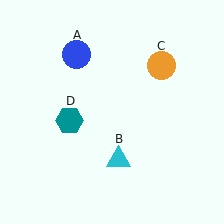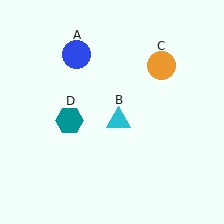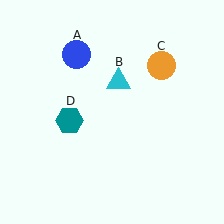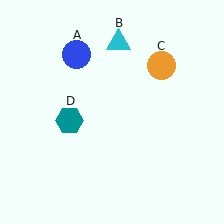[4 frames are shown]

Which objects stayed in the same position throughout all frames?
Blue circle (object A) and orange circle (object C) and teal hexagon (object D) remained stationary.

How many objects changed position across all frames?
1 object changed position: cyan triangle (object B).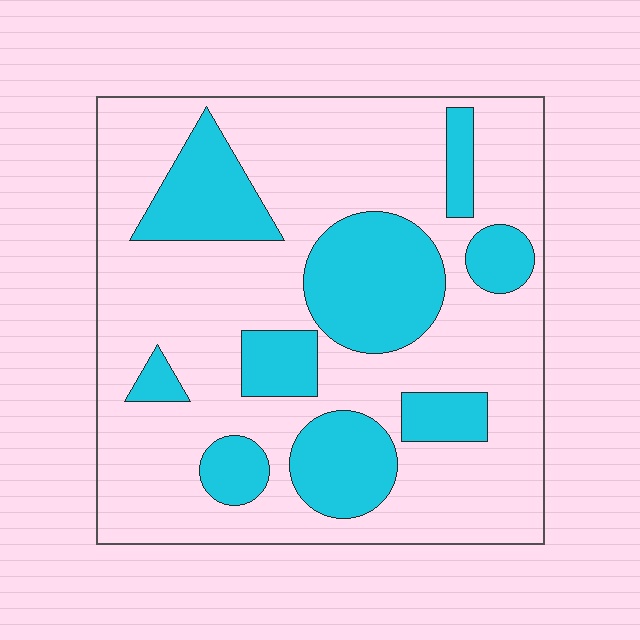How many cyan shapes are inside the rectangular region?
9.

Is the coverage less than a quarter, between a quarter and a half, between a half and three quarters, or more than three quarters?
Between a quarter and a half.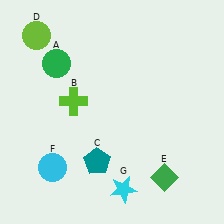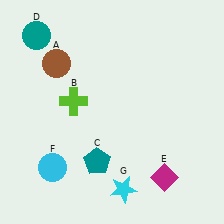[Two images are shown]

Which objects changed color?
A changed from green to brown. D changed from lime to teal. E changed from green to magenta.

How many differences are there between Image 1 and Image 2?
There are 3 differences between the two images.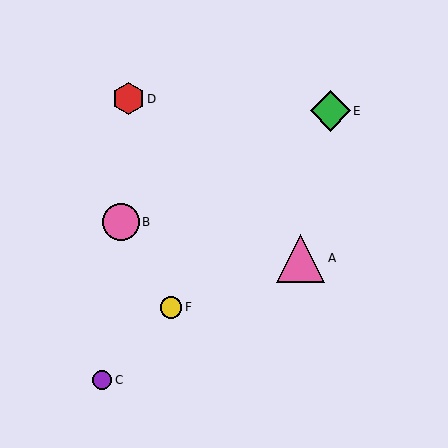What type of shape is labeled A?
Shape A is a pink triangle.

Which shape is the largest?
The pink triangle (labeled A) is the largest.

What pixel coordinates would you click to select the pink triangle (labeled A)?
Click at (301, 258) to select the pink triangle A.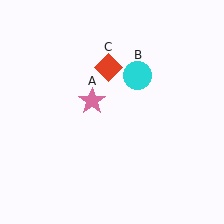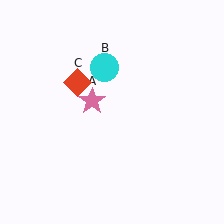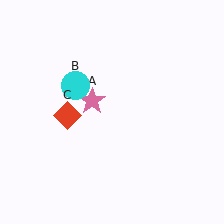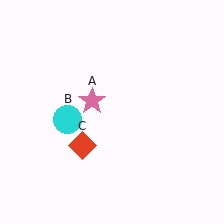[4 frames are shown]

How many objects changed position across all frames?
2 objects changed position: cyan circle (object B), red diamond (object C).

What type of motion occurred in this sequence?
The cyan circle (object B), red diamond (object C) rotated counterclockwise around the center of the scene.